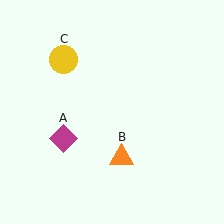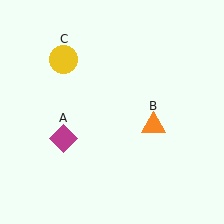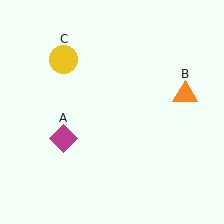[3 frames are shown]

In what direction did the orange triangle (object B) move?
The orange triangle (object B) moved up and to the right.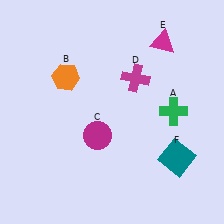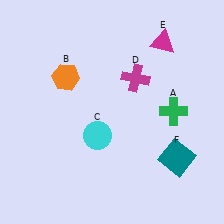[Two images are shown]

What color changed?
The circle (C) changed from magenta in Image 1 to cyan in Image 2.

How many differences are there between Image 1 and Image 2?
There is 1 difference between the two images.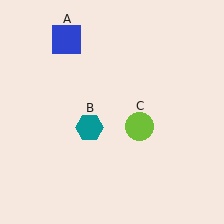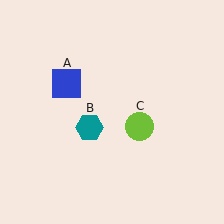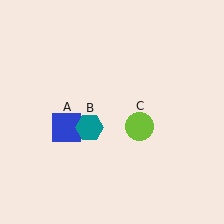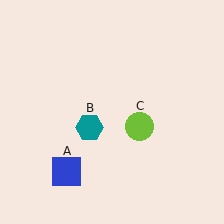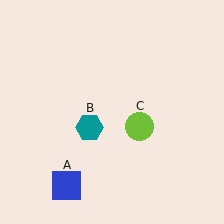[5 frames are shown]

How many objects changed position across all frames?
1 object changed position: blue square (object A).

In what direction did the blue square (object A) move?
The blue square (object A) moved down.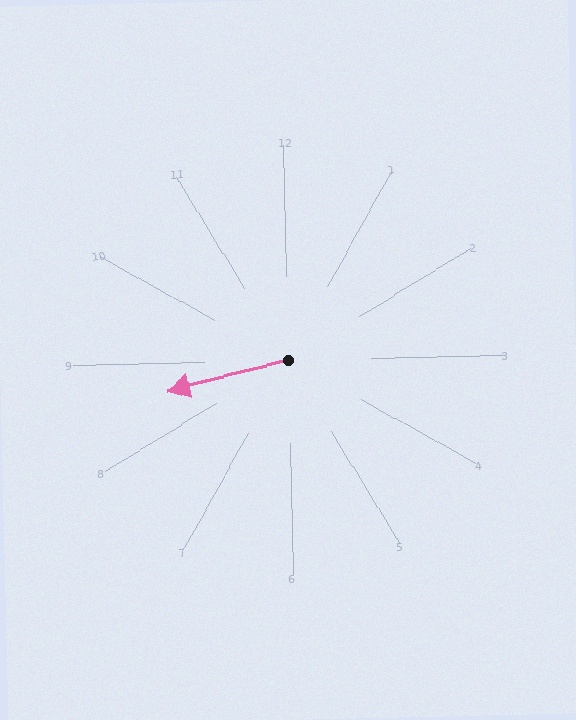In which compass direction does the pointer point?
West.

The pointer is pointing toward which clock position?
Roughly 9 o'clock.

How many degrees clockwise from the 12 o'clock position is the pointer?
Approximately 257 degrees.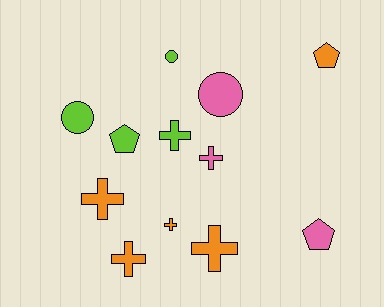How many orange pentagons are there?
There is 1 orange pentagon.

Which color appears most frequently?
Orange, with 5 objects.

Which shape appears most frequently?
Cross, with 6 objects.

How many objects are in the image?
There are 12 objects.